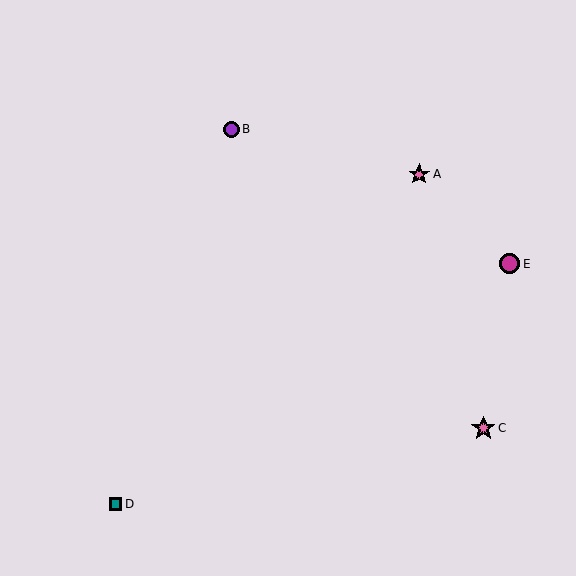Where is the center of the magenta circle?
The center of the magenta circle is at (509, 264).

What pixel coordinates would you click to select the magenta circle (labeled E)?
Click at (509, 264) to select the magenta circle E.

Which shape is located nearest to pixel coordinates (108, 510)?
The teal square (labeled D) at (116, 504) is nearest to that location.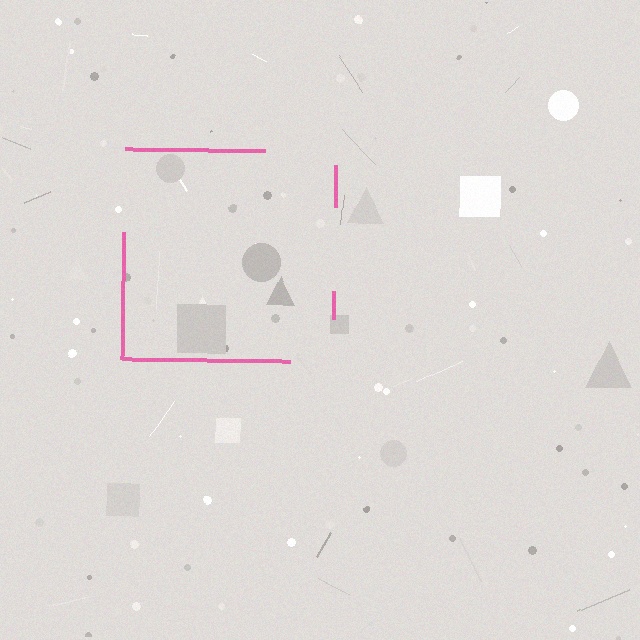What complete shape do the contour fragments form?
The contour fragments form a square.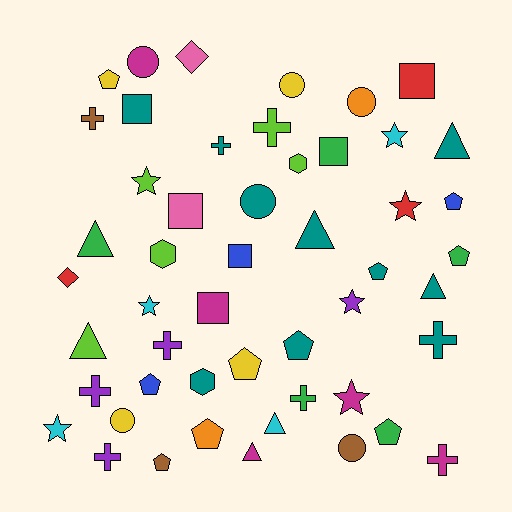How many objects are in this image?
There are 50 objects.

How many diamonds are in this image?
There are 2 diamonds.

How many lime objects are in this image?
There are 5 lime objects.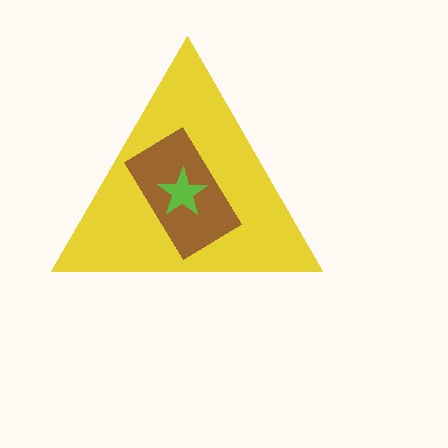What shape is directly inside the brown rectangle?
The lime star.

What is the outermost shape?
The yellow triangle.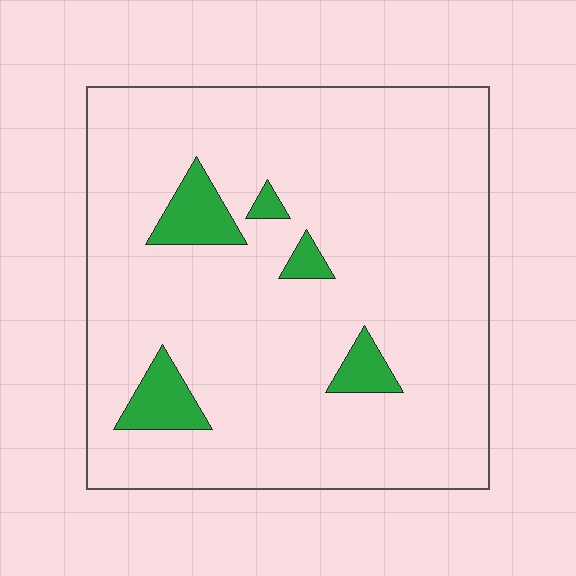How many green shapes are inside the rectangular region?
5.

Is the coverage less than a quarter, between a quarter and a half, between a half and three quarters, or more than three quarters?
Less than a quarter.